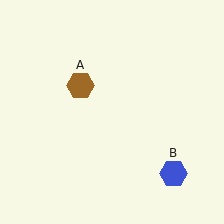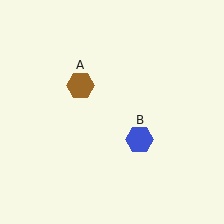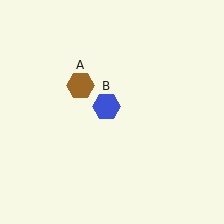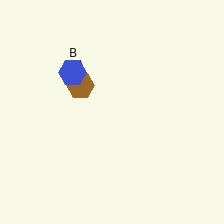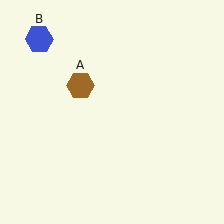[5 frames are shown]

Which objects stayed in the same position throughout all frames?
Brown hexagon (object A) remained stationary.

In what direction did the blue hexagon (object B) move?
The blue hexagon (object B) moved up and to the left.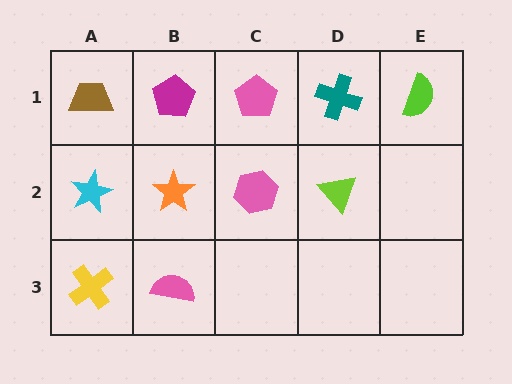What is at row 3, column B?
A pink semicircle.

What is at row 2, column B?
An orange star.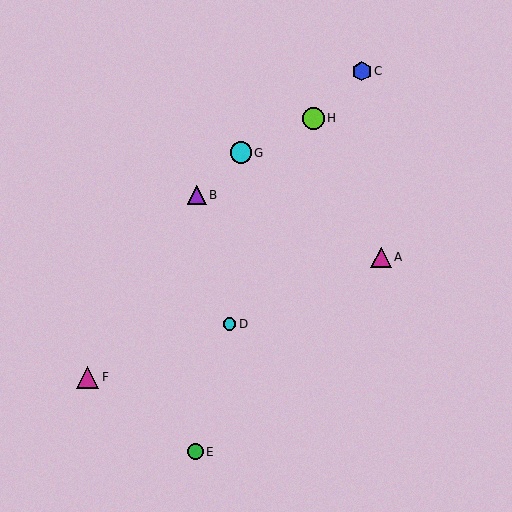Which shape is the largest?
The magenta triangle (labeled F) is the largest.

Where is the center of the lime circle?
The center of the lime circle is at (313, 118).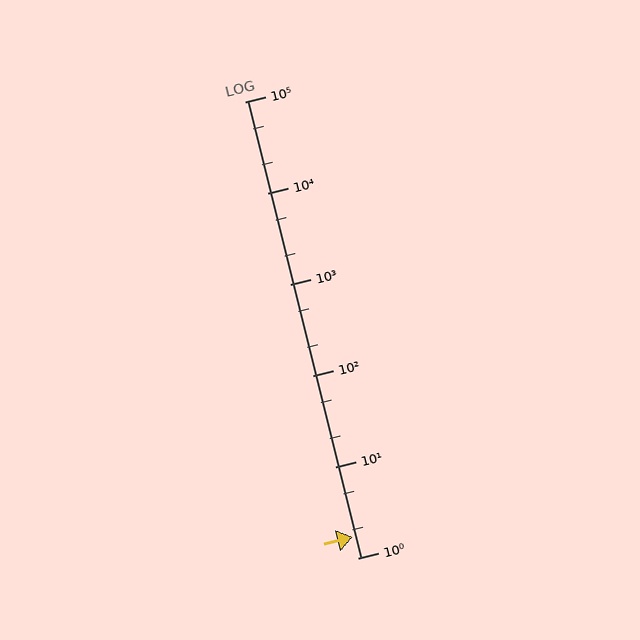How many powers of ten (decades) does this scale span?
The scale spans 5 decades, from 1 to 100000.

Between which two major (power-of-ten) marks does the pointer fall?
The pointer is between 1 and 10.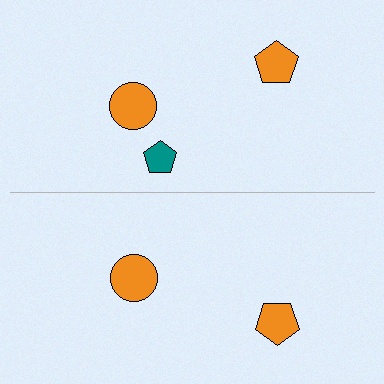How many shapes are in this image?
There are 5 shapes in this image.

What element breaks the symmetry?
A teal pentagon is missing from the bottom side.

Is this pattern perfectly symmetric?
No, the pattern is not perfectly symmetric. A teal pentagon is missing from the bottom side.